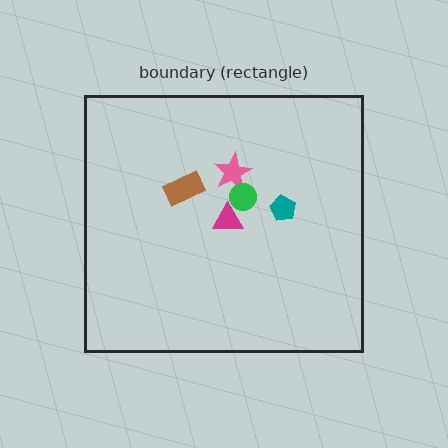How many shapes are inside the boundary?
5 inside, 0 outside.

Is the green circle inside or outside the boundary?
Inside.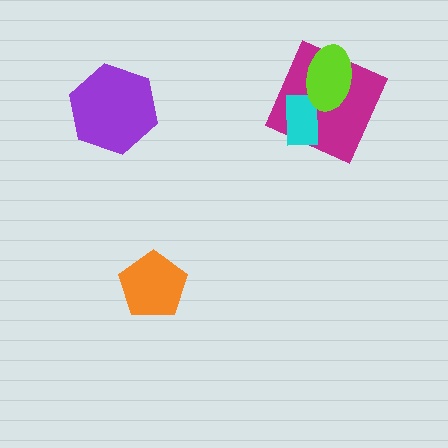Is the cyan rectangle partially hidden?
Yes, it is partially covered by another shape.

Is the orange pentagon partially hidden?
No, no other shape covers it.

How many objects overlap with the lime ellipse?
2 objects overlap with the lime ellipse.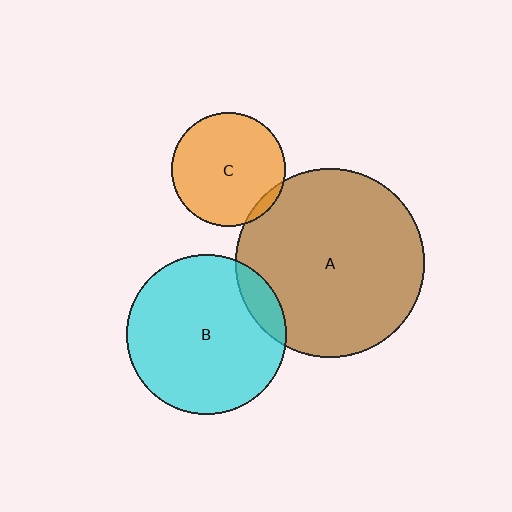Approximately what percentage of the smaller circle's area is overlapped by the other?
Approximately 5%.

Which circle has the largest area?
Circle A (brown).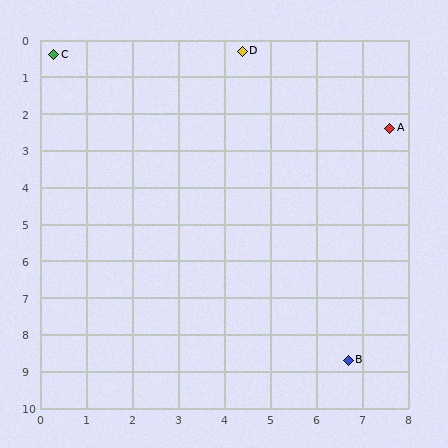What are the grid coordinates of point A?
Point A is at approximately (7.6, 2.4).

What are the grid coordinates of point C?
Point C is at approximately (0.3, 0.4).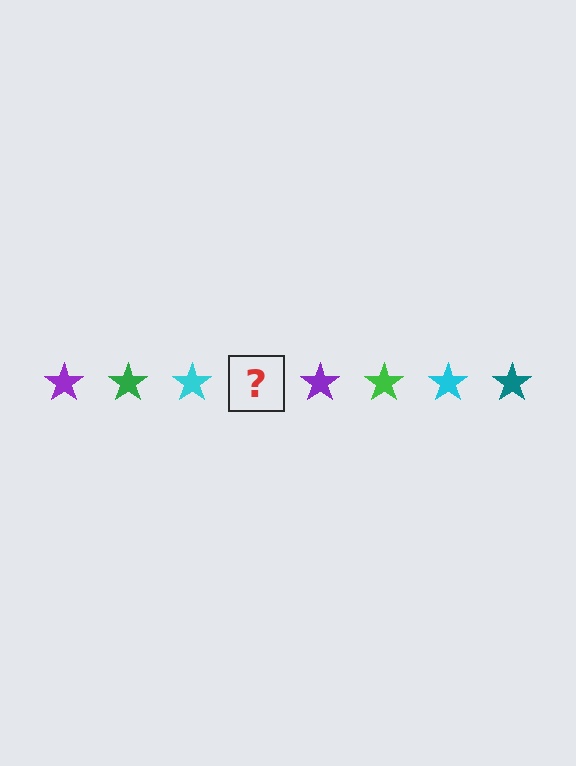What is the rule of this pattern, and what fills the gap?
The rule is that the pattern cycles through purple, green, cyan, teal stars. The gap should be filled with a teal star.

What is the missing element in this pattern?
The missing element is a teal star.